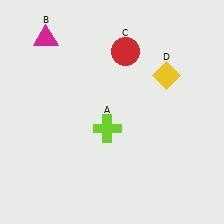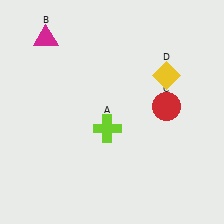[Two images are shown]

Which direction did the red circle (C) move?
The red circle (C) moved down.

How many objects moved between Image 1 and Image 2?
1 object moved between the two images.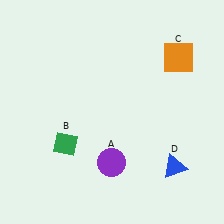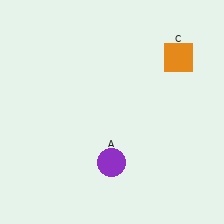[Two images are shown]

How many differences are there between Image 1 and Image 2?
There are 2 differences between the two images.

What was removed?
The green diamond (B), the blue triangle (D) were removed in Image 2.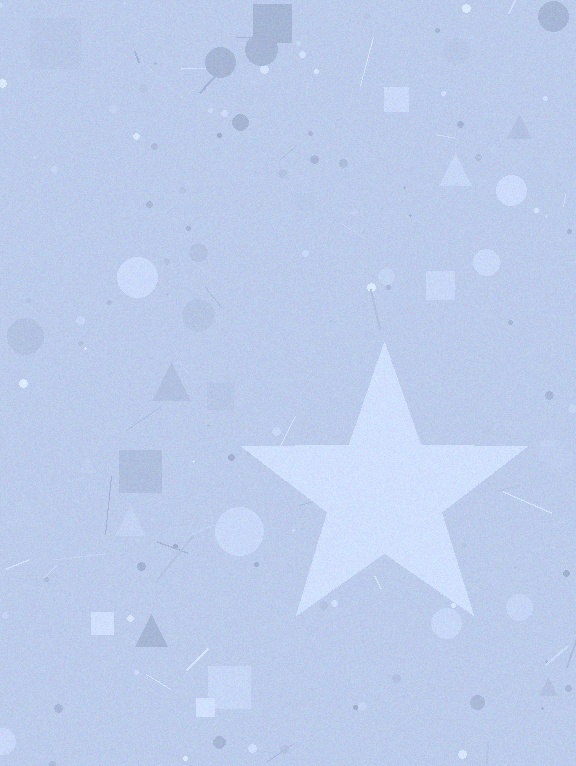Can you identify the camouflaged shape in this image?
The camouflaged shape is a star.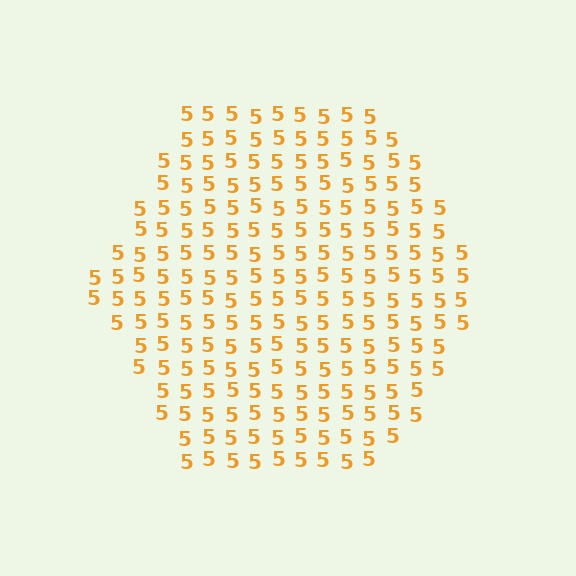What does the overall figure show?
The overall figure shows a hexagon.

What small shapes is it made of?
It is made of small digit 5's.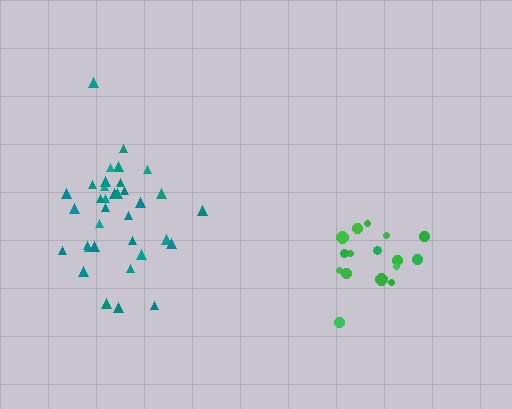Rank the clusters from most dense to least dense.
green, teal.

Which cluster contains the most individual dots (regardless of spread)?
Teal (35).